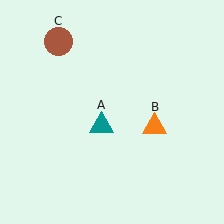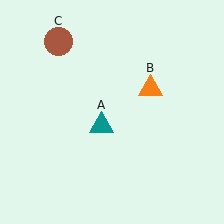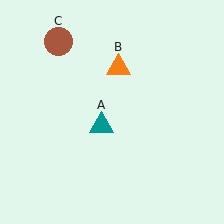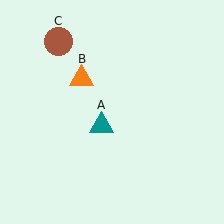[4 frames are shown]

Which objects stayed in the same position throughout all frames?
Teal triangle (object A) and brown circle (object C) remained stationary.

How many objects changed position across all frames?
1 object changed position: orange triangle (object B).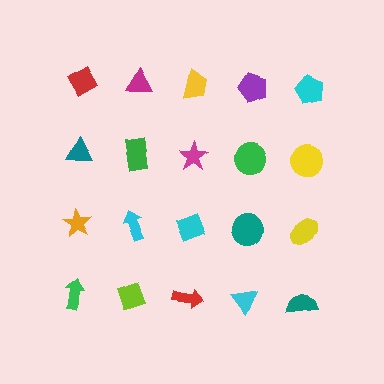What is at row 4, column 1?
A green arrow.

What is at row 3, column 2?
A cyan arrow.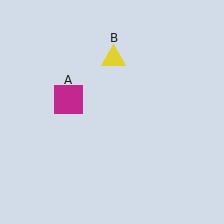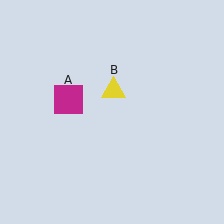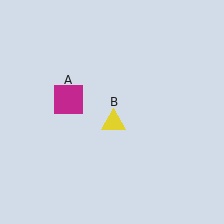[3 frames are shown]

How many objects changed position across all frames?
1 object changed position: yellow triangle (object B).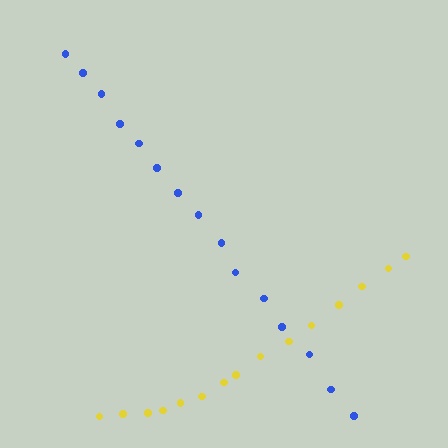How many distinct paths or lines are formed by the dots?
There are 2 distinct paths.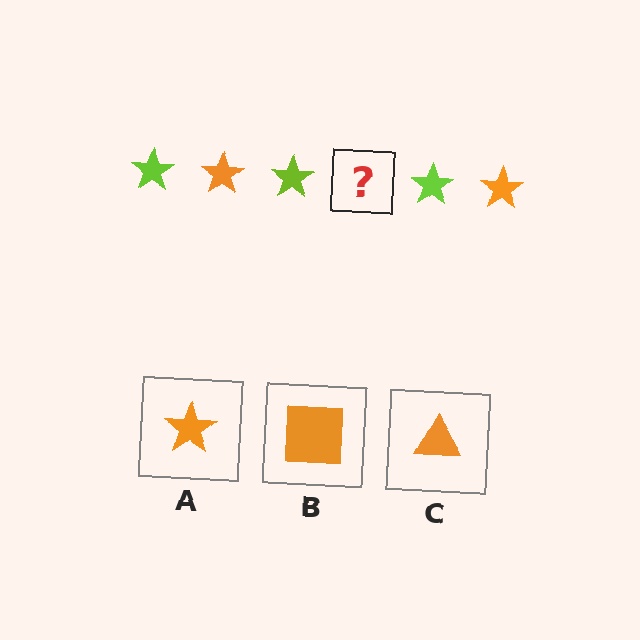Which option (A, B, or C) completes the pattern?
A.